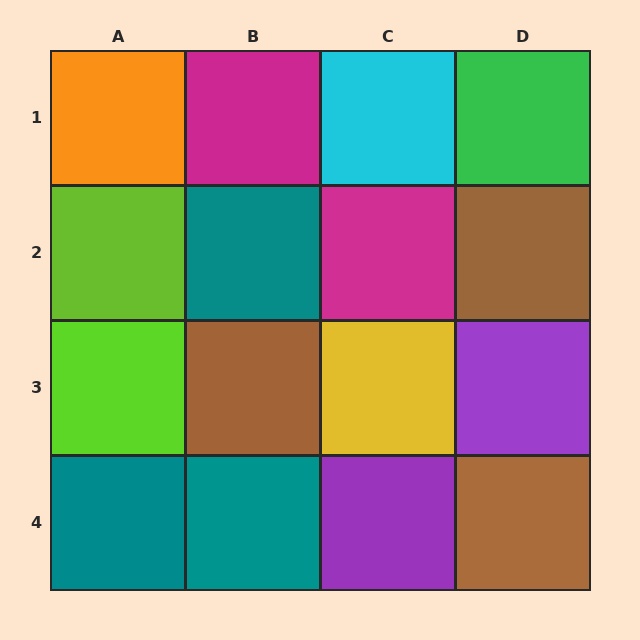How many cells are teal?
3 cells are teal.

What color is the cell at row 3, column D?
Purple.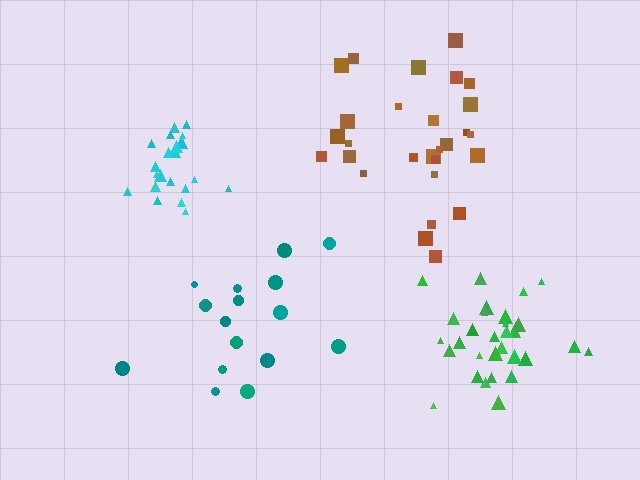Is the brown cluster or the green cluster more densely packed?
Green.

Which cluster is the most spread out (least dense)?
Teal.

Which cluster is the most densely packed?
Cyan.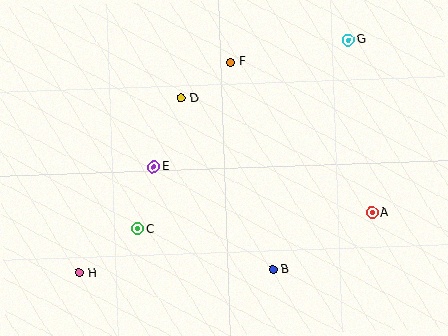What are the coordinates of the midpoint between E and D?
The midpoint between E and D is at (168, 133).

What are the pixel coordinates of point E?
Point E is at (154, 167).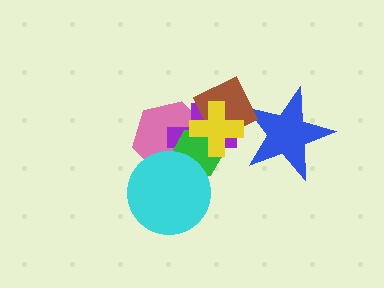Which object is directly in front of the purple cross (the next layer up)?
The brown diamond is directly in front of the purple cross.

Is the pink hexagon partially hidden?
Yes, it is partially covered by another shape.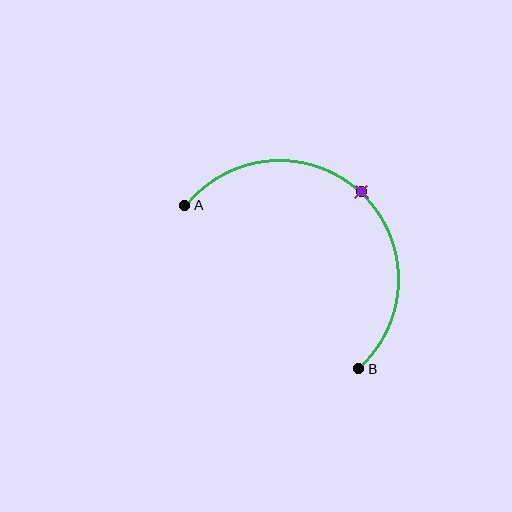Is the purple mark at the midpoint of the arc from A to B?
Yes. The purple mark lies on the arc at equal arc-length from both A and B — it is the arc midpoint.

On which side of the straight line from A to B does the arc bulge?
The arc bulges above and to the right of the straight line connecting A and B.